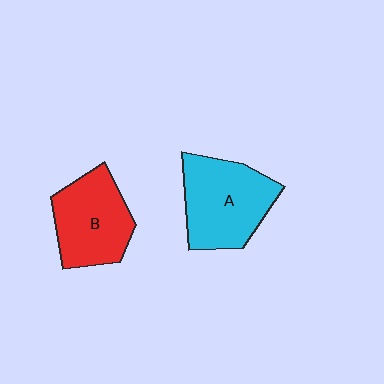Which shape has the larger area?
Shape A (cyan).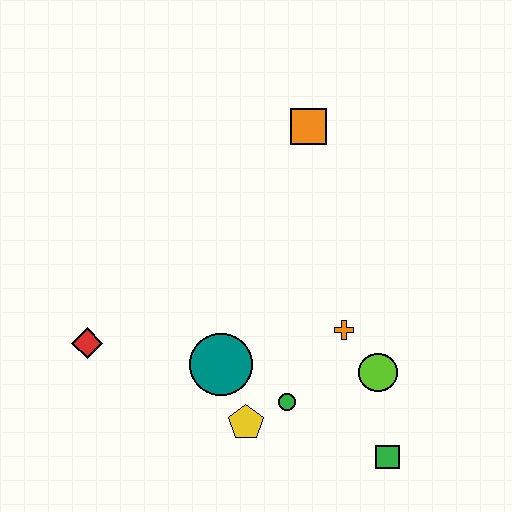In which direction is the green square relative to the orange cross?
The green square is below the orange cross.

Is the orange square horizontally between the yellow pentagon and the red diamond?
No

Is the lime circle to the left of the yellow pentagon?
No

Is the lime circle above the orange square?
No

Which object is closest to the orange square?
The orange cross is closest to the orange square.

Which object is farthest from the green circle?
The orange square is farthest from the green circle.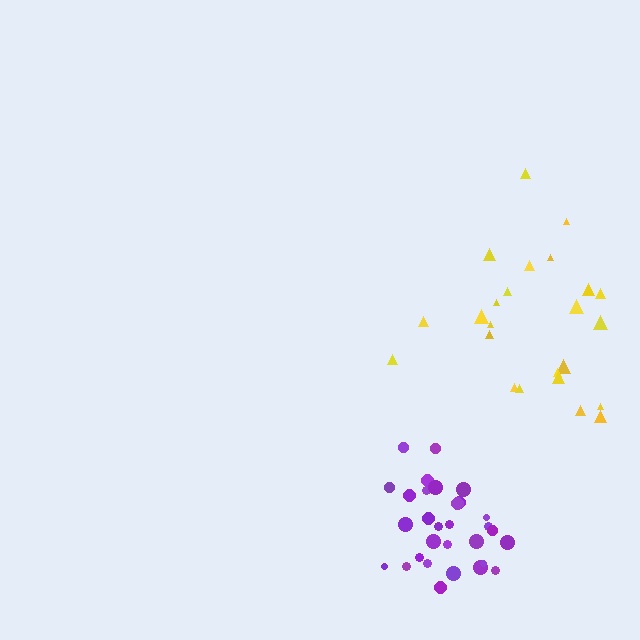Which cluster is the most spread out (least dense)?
Yellow.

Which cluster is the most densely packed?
Purple.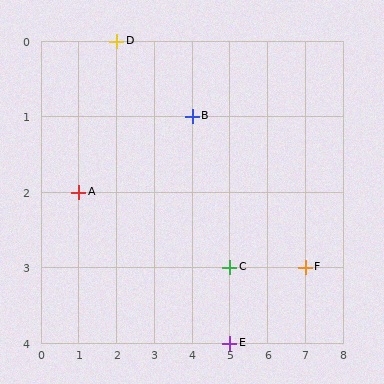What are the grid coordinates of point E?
Point E is at grid coordinates (5, 4).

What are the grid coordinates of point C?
Point C is at grid coordinates (5, 3).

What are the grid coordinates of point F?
Point F is at grid coordinates (7, 3).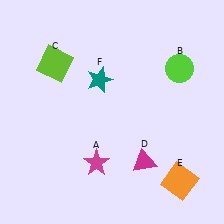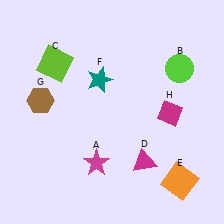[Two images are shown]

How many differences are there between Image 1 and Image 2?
There are 2 differences between the two images.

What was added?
A brown hexagon (G), a magenta diamond (H) were added in Image 2.